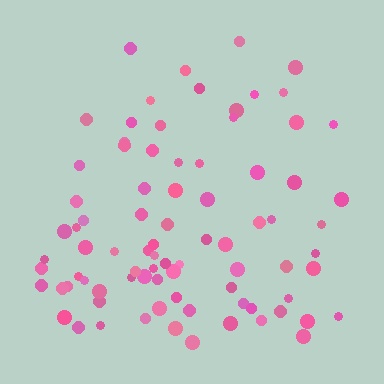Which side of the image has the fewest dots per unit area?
The top.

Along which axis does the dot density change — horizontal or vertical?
Vertical.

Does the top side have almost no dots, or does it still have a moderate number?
Still a moderate number, just noticeably fewer than the bottom.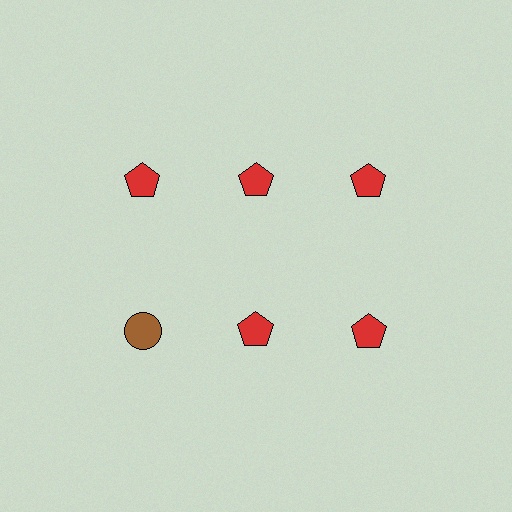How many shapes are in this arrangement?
There are 6 shapes arranged in a grid pattern.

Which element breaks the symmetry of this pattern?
The brown circle in the second row, leftmost column breaks the symmetry. All other shapes are red pentagons.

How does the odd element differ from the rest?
It differs in both color (brown instead of red) and shape (circle instead of pentagon).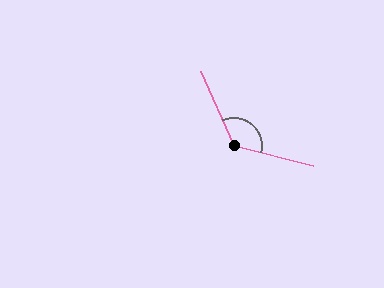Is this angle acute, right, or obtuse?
It is obtuse.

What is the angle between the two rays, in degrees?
Approximately 128 degrees.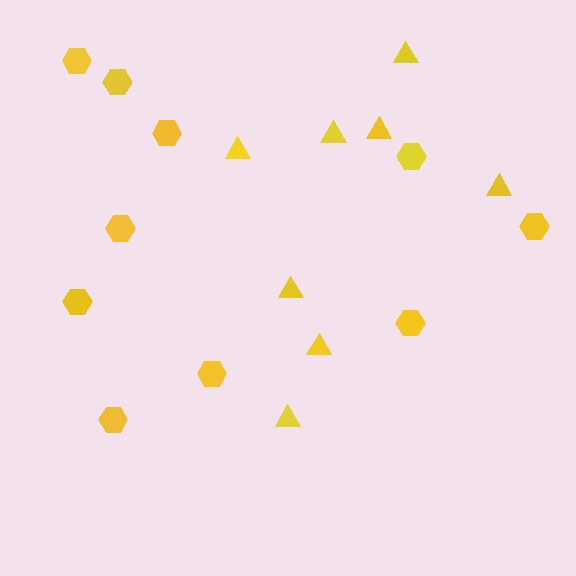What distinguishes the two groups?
There are 2 groups: one group of triangles (8) and one group of hexagons (10).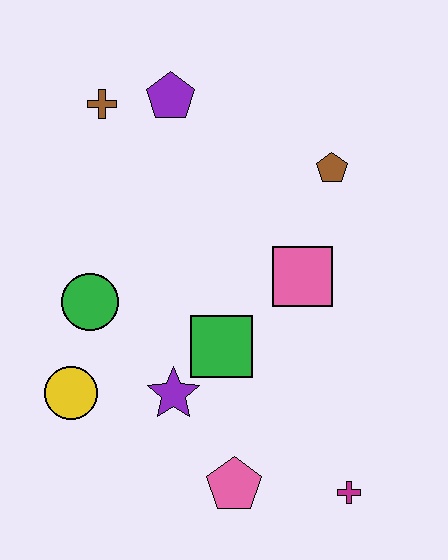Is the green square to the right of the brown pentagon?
No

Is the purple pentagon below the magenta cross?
No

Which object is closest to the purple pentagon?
The brown cross is closest to the purple pentagon.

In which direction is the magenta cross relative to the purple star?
The magenta cross is to the right of the purple star.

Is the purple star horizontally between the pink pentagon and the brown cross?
Yes